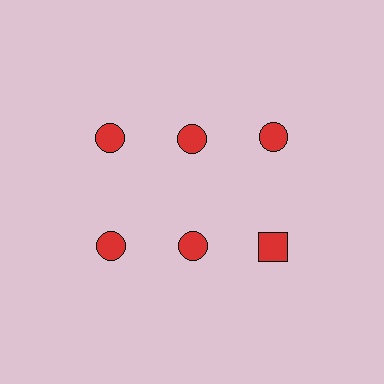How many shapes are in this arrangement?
There are 6 shapes arranged in a grid pattern.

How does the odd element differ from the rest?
It has a different shape: square instead of circle.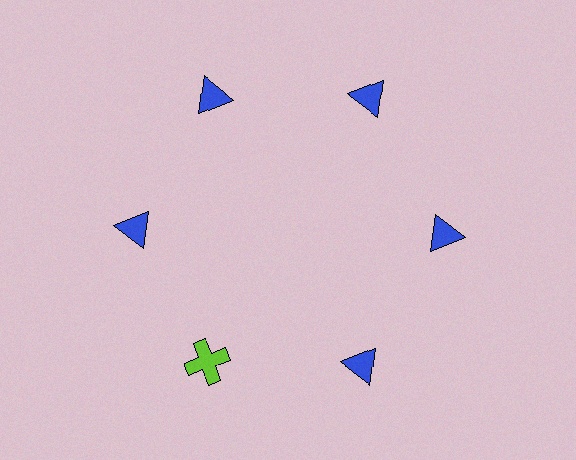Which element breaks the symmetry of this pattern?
The lime cross at roughly the 7 o'clock position breaks the symmetry. All other shapes are blue triangles.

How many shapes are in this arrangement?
There are 6 shapes arranged in a ring pattern.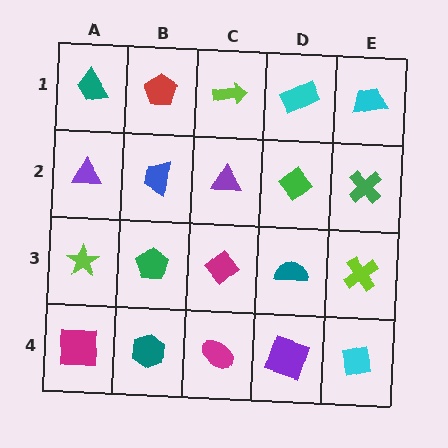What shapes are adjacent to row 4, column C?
A magenta diamond (row 3, column C), a teal hexagon (row 4, column B), a purple square (row 4, column D).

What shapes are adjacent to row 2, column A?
A teal trapezoid (row 1, column A), a lime star (row 3, column A), a blue trapezoid (row 2, column B).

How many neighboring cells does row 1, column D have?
3.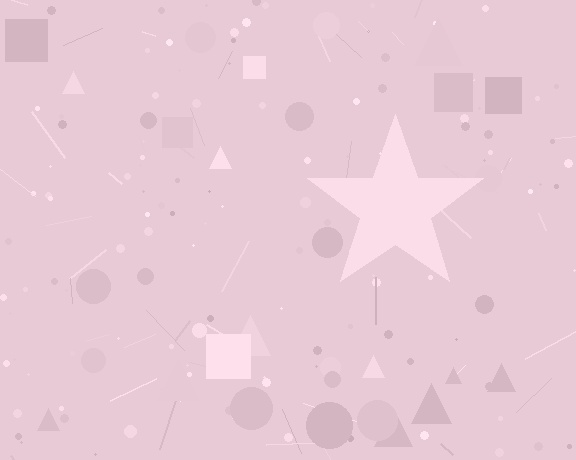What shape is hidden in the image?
A star is hidden in the image.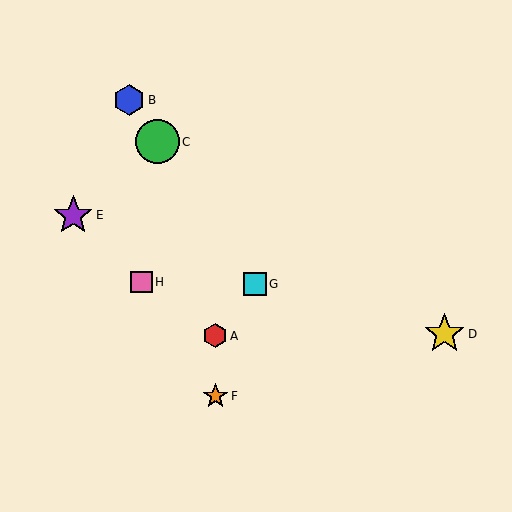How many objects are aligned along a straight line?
3 objects (B, C, G) are aligned along a straight line.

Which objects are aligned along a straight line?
Objects B, C, G are aligned along a straight line.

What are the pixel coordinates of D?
Object D is at (445, 334).